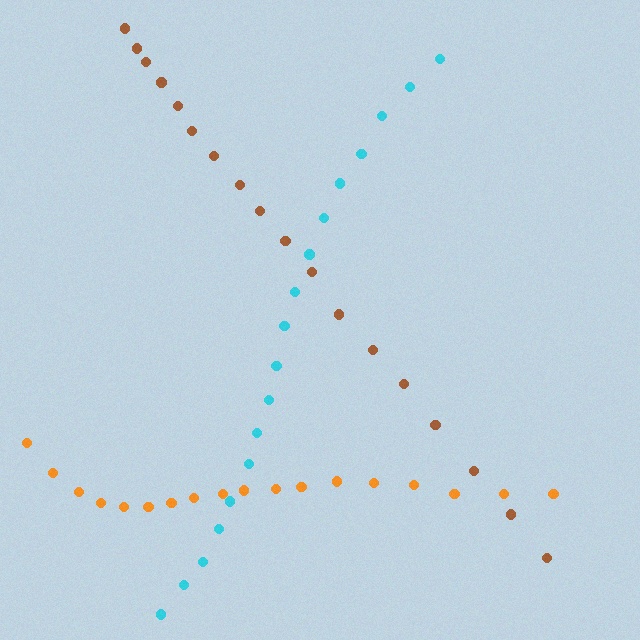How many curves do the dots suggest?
There are 3 distinct paths.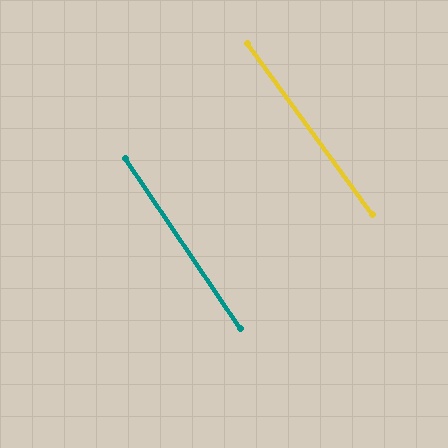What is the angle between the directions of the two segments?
Approximately 2 degrees.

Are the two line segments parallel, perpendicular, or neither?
Parallel — their directions differ by only 1.9°.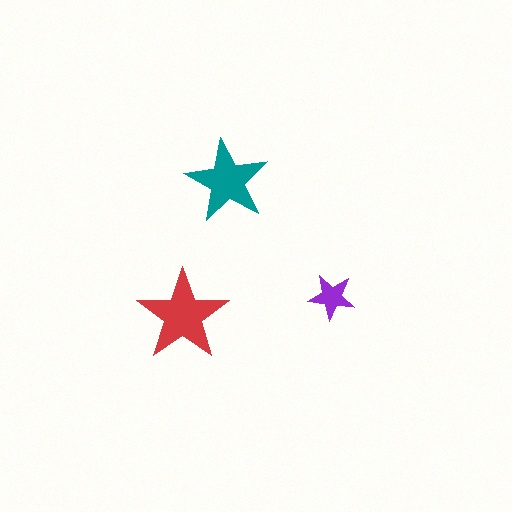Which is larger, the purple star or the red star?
The red one.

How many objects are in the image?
There are 3 objects in the image.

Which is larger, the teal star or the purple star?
The teal one.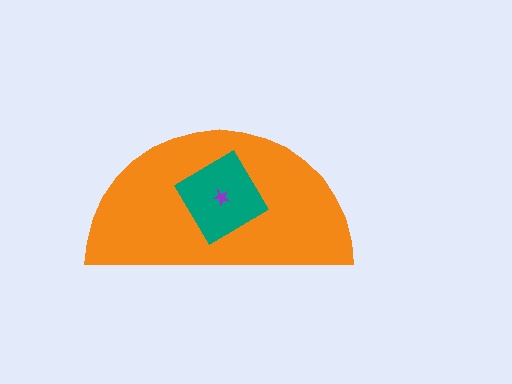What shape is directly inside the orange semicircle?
The teal diamond.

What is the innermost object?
The purple star.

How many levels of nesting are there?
3.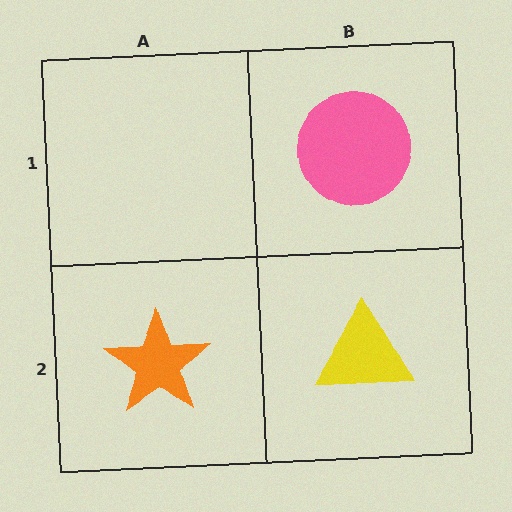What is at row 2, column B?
A yellow triangle.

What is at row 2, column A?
An orange star.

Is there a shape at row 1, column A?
No, that cell is empty.